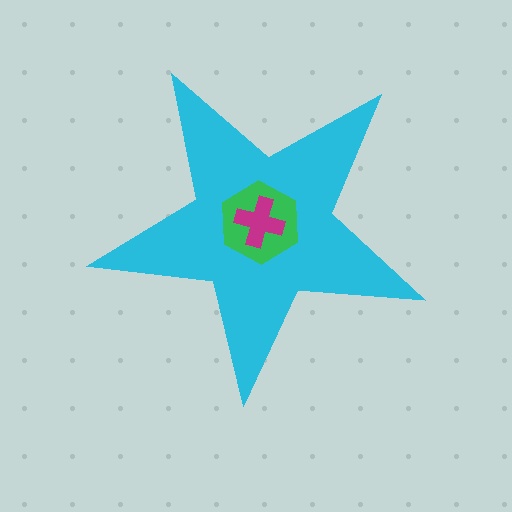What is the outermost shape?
The cyan star.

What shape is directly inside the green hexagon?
The magenta cross.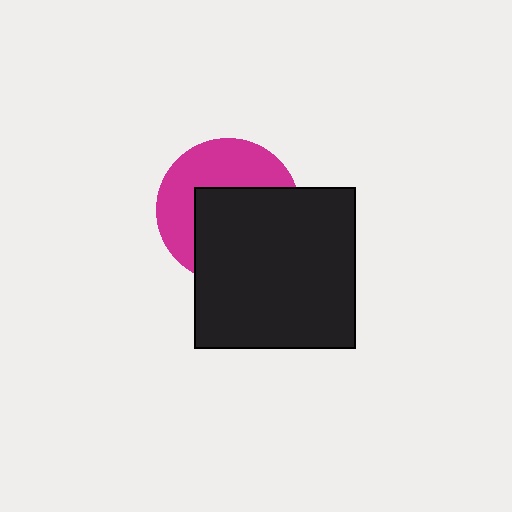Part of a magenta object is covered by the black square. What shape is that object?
It is a circle.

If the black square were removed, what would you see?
You would see the complete magenta circle.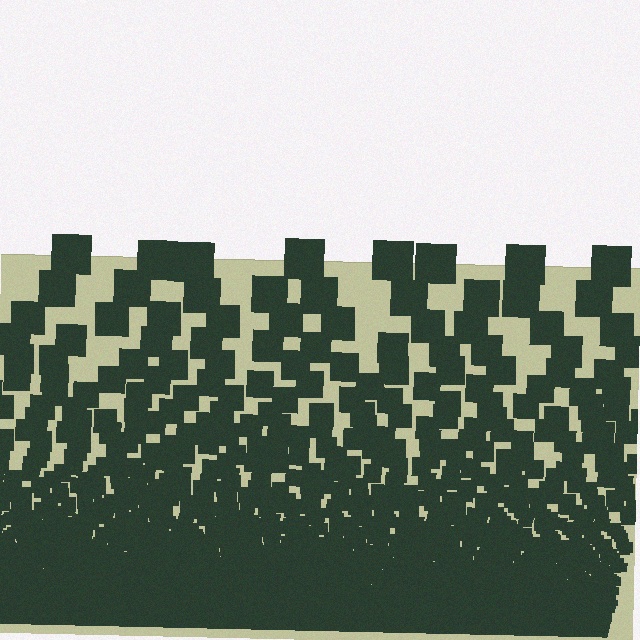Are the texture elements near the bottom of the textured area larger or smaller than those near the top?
Smaller. The gradient is inverted — elements near the bottom are smaller and denser.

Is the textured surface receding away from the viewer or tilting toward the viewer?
The surface appears to tilt toward the viewer. Texture elements get larger and sparser toward the top.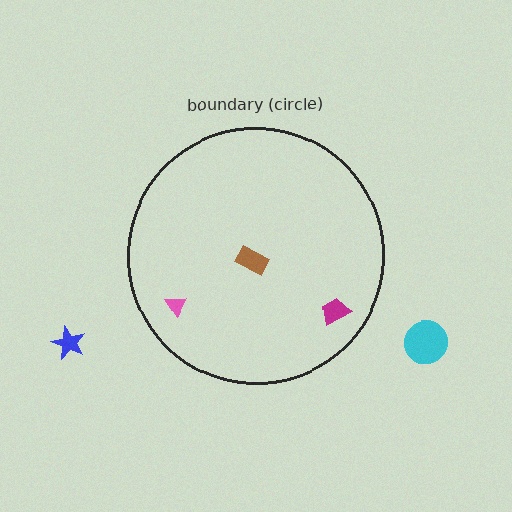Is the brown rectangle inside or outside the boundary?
Inside.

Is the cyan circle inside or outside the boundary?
Outside.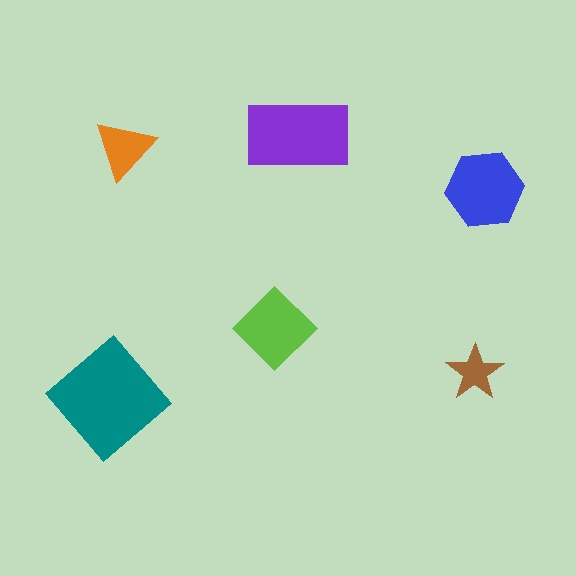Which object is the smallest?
The brown star.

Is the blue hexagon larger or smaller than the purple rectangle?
Smaller.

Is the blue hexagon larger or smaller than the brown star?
Larger.